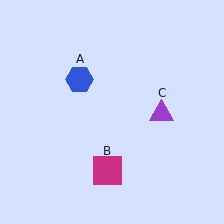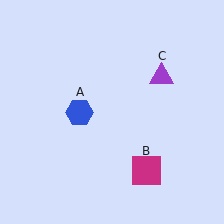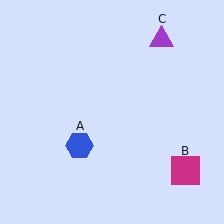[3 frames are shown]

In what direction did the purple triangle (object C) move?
The purple triangle (object C) moved up.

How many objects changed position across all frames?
3 objects changed position: blue hexagon (object A), magenta square (object B), purple triangle (object C).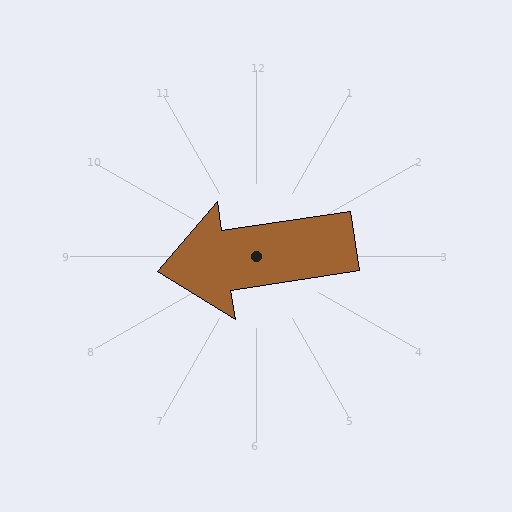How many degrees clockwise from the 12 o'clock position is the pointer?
Approximately 261 degrees.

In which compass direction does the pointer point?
West.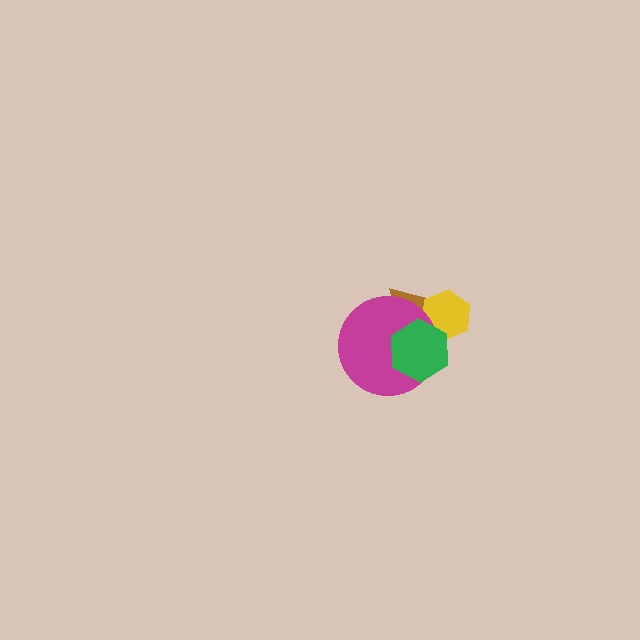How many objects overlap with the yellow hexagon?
3 objects overlap with the yellow hexagon.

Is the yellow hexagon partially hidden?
Yes, it is partially covered by another shape.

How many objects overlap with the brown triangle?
3 objects overlap with the brown triangle.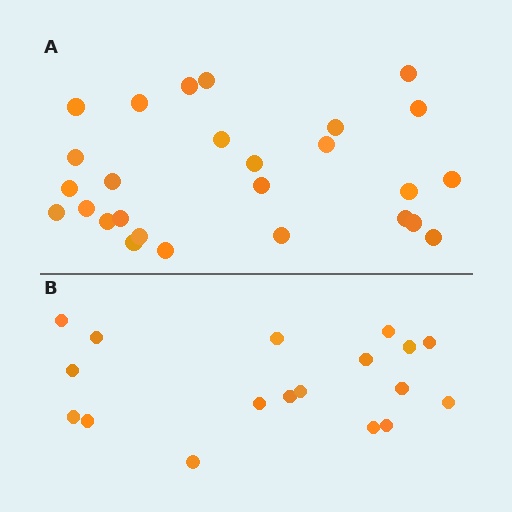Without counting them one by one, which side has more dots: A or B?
Region A (the top region) has more dots.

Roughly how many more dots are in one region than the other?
Region A has roughly 8 or so more dots than region B.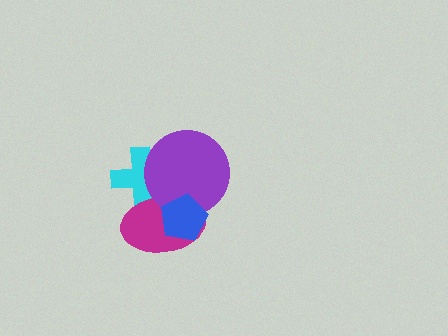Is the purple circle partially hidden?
Yes, it is partially covered by another shape.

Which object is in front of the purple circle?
The blue pentagon is in front of the purple circle.